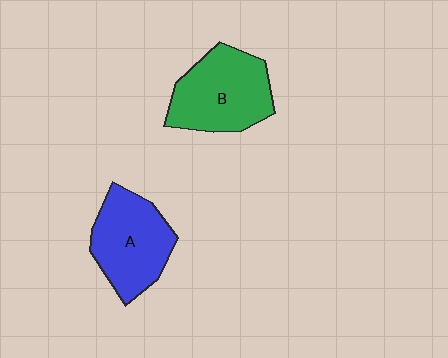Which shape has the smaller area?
Shape A (blue).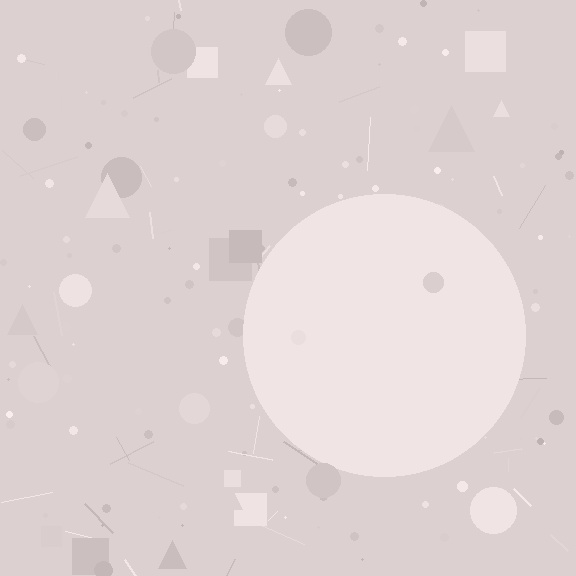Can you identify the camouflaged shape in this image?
The camouflaged shape is a circle.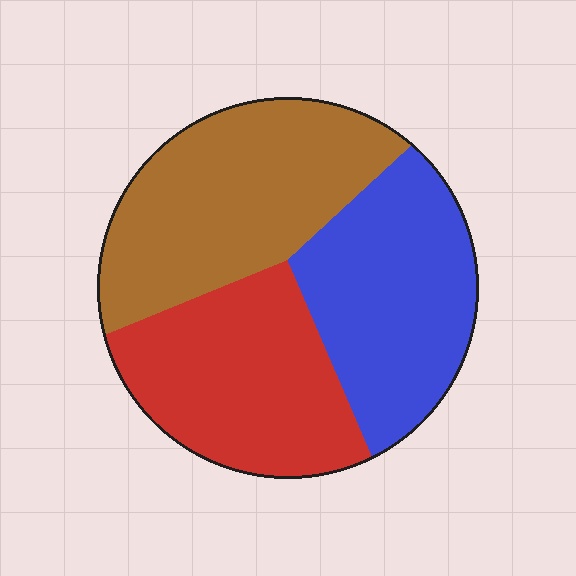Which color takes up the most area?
Brown, at roughly 35%.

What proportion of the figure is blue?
Blue covers around 30% of the figure.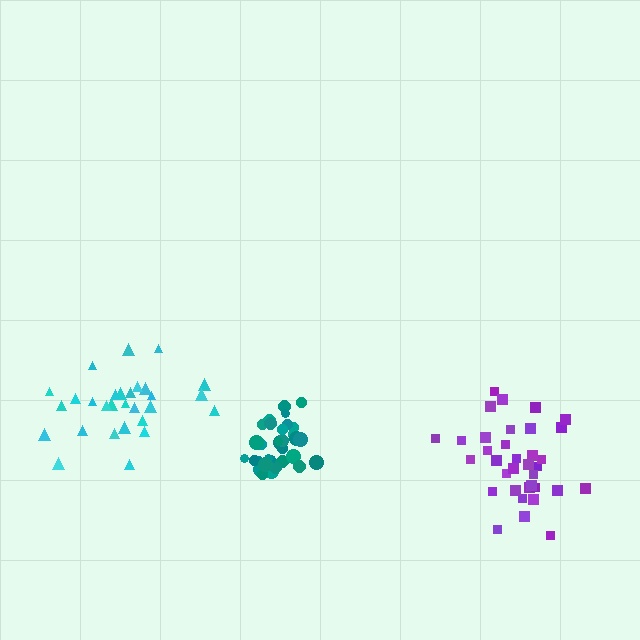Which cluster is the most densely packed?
Teal.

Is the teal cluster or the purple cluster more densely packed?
Teal.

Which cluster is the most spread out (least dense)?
Cyan.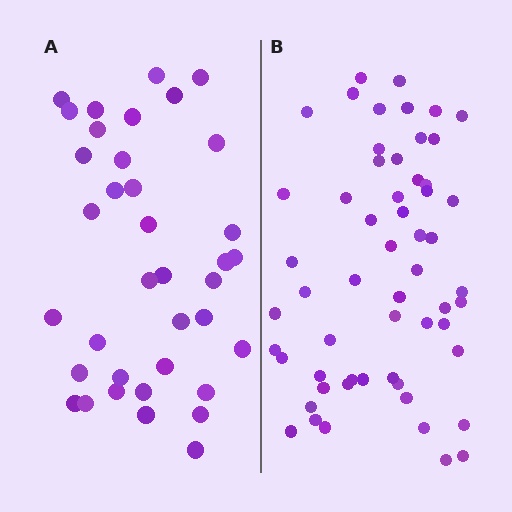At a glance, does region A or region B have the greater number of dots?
Region B (the right region) has more dots.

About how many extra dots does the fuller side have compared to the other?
Region B has approximately 20 more dots than region A.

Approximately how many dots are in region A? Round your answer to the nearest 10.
About 40 dots. (The exact count is 37, which rounds to 40.)